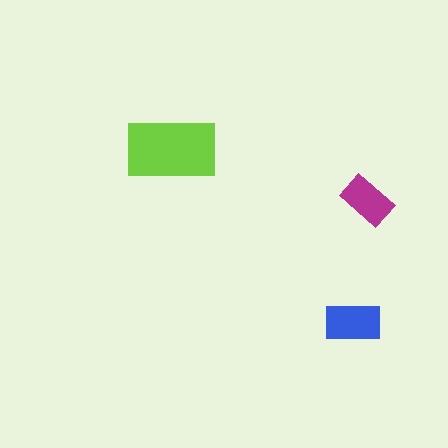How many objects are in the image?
There are 3 objects in the image.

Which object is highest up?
The lime rectangle is topmost.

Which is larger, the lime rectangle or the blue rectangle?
The lime one.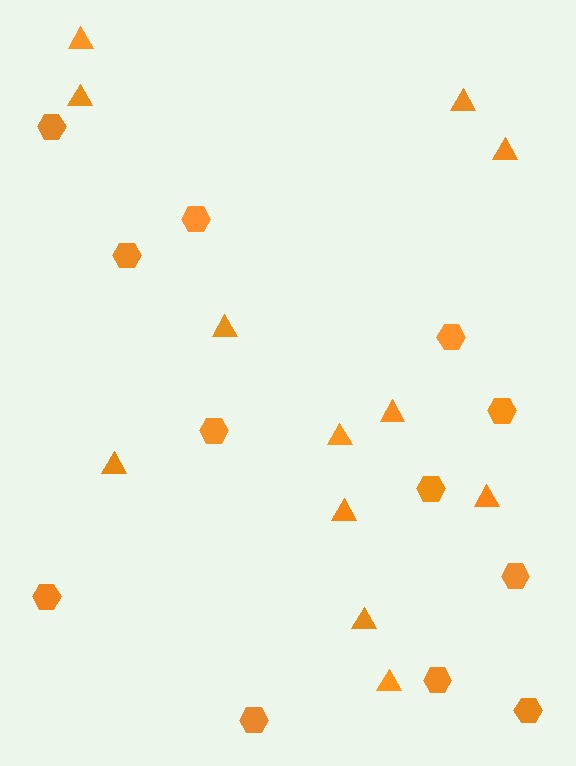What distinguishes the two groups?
There are 2 groups: one group of triangles (12) and one group of hexagons (12).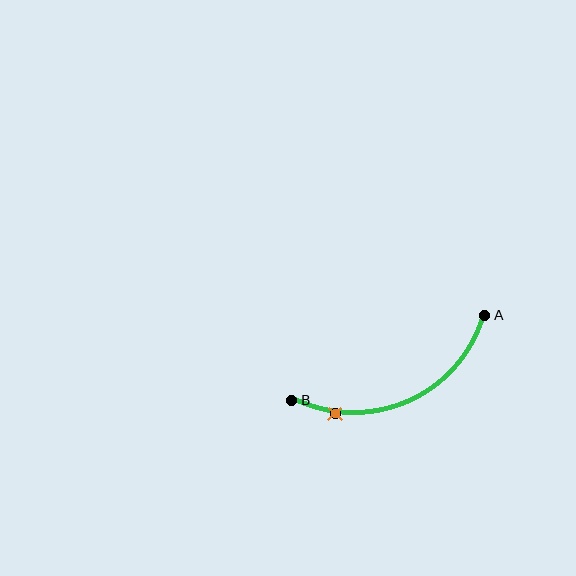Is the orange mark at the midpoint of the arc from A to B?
No. The orange mark lies on the arc but is closer to endpoint B. The arc midpoint would be at the point on the curve equidistant along the arc from both A and B.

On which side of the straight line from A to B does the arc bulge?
The arc bulges below the straight line connecting A and B.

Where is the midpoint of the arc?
The arc midpoint is the point on the curve farthest from the straight line joining A and B. It sits below that line.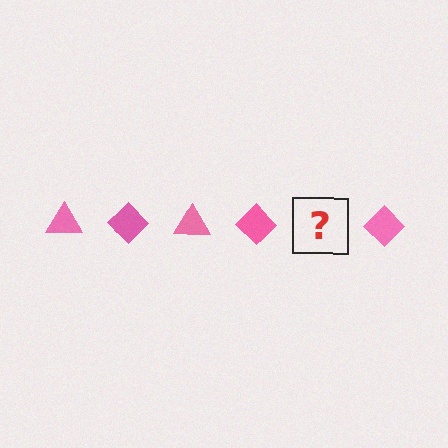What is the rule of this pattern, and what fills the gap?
The rule is that the pattern cycles through triangle, diamond shapes in pink. The gap should be filled with a pink triangle.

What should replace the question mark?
The question mark should be replaced with a pink triangle.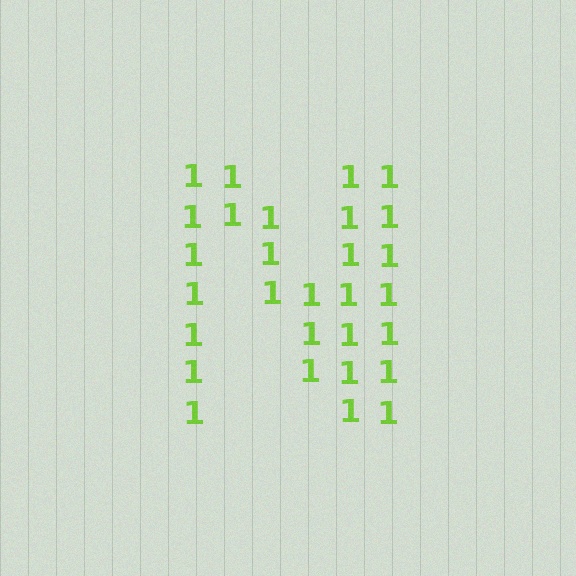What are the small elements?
The small elements are digit 1's.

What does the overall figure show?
The overall figure shows the letter N.